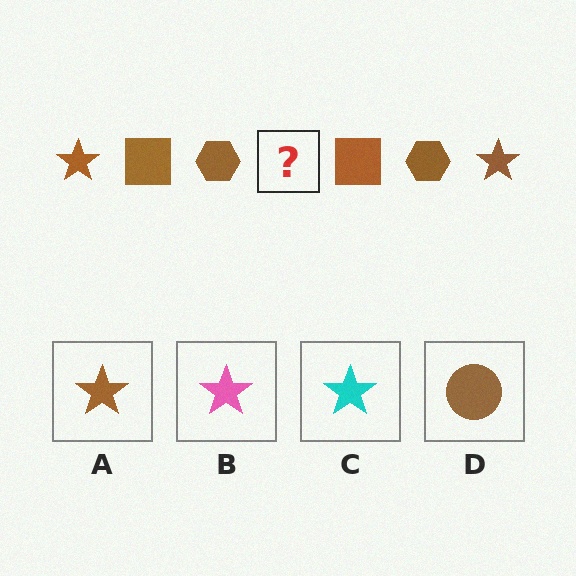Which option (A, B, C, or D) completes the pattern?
A.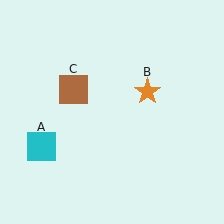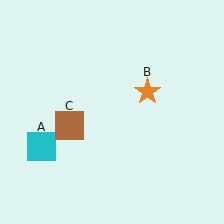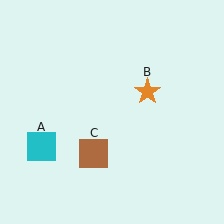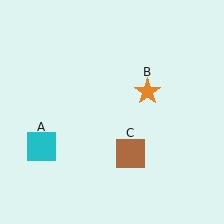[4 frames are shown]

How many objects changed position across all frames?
1 object changed position: brown square (object C).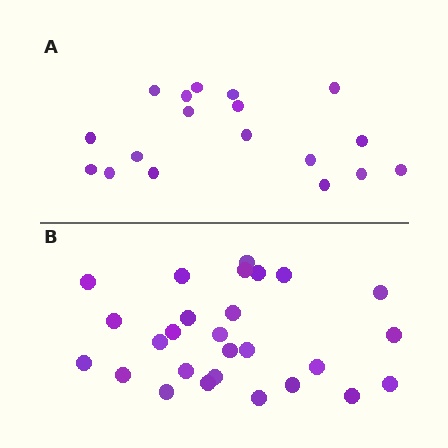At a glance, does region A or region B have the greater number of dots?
Region B (the bottom region) has more dots.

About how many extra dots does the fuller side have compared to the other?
Region B has roughly 8 or so more dots than region A.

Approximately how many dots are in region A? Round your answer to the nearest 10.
About 20 dots. (The exact count is 18, which rounds to 20.)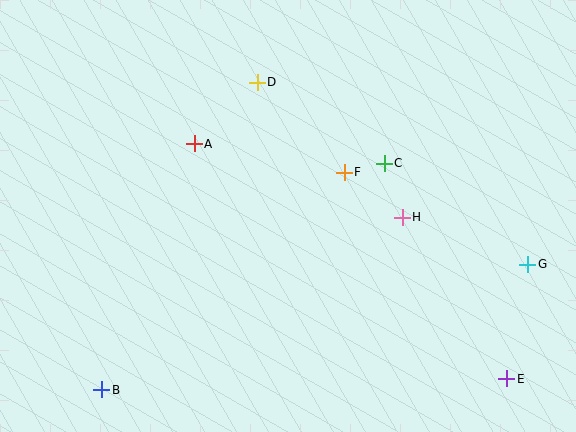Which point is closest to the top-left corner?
Point A is closest to the top-left corner.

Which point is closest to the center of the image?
Point F at (344, 172) is closest to the center.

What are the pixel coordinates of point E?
Point E is at (507, 379).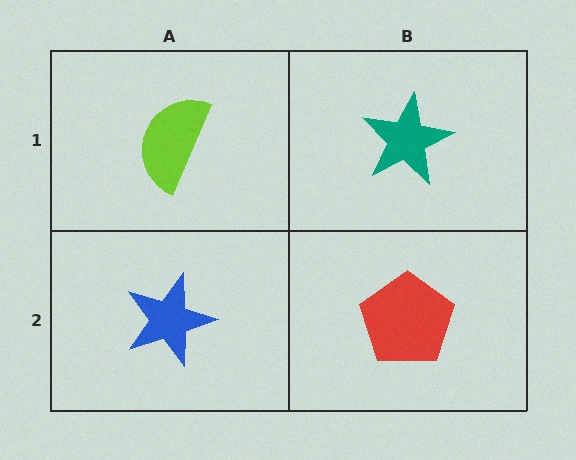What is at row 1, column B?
A teal star.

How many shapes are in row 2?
2 shapes.